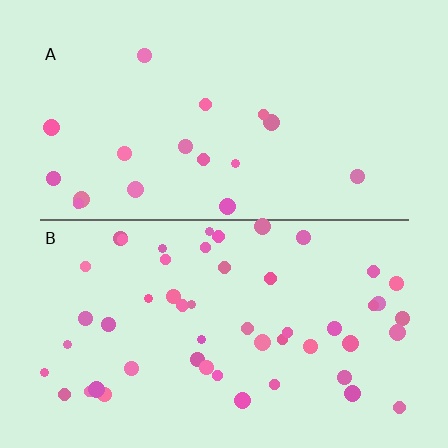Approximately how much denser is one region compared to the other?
Approximately 3.0× — region B over region A.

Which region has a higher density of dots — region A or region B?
B (the bottom).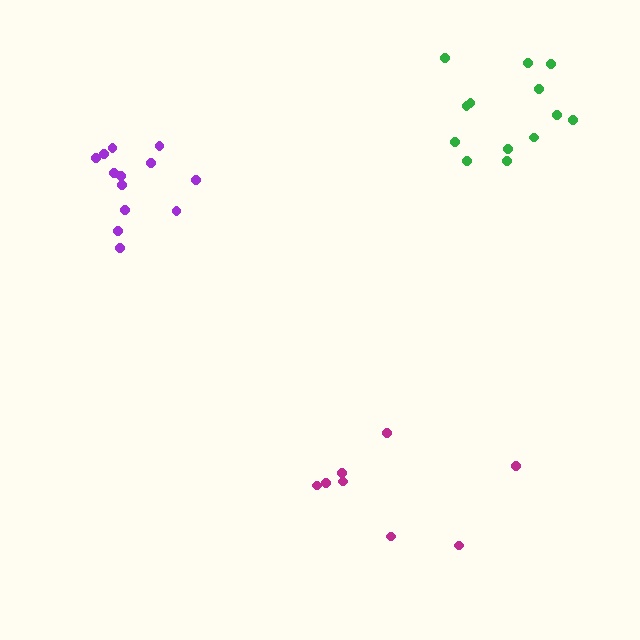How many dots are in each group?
Group 1: 13 dots, Group 2: 13 dots, Group 3: 8 dots (34 total).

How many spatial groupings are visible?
There are 3 spatial groupings.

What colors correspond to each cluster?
The clusters are colored: green, purple, magenta.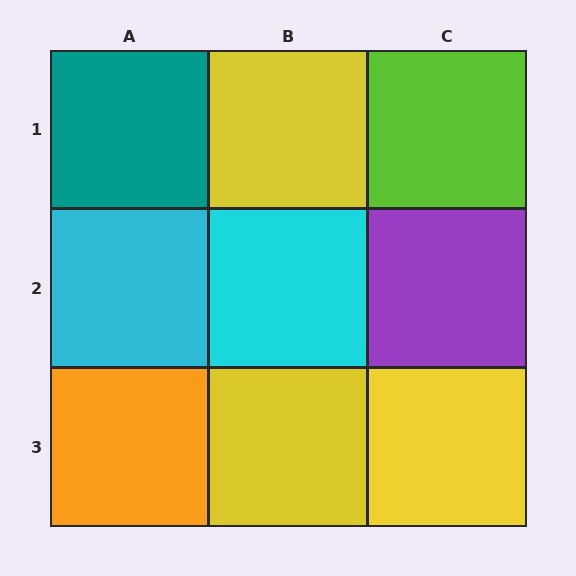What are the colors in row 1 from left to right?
Teal, yellow, lime.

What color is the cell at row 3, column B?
Yellow.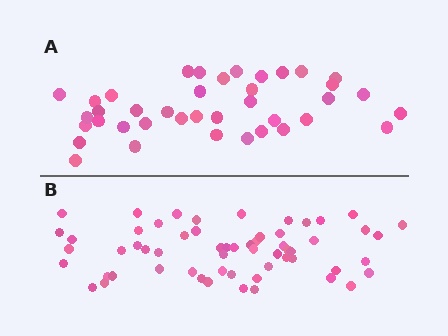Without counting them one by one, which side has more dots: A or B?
Region B (the bottom region) has more dots.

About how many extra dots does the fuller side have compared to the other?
Region B has approximately 20 more dots than region A.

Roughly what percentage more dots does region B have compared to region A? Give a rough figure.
About 50% more.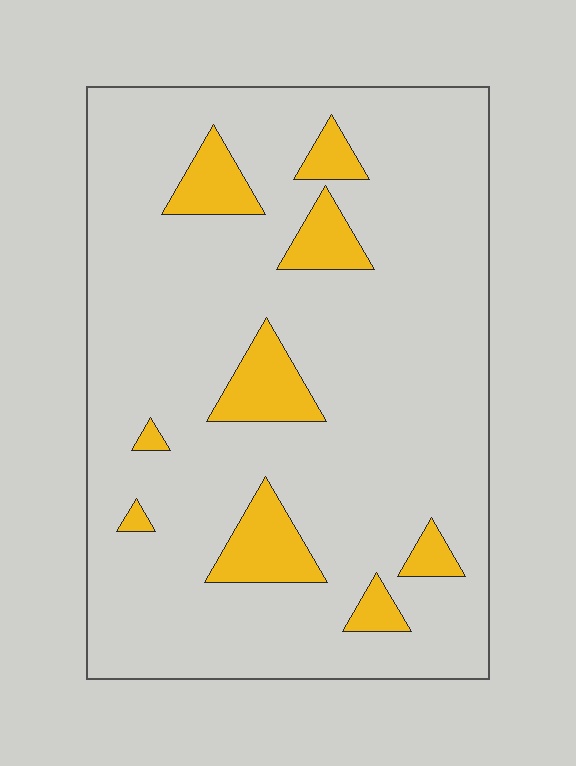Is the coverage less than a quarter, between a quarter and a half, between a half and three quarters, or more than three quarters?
Less than a quarter.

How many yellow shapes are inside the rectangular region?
9.